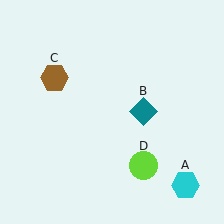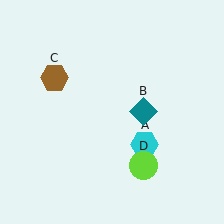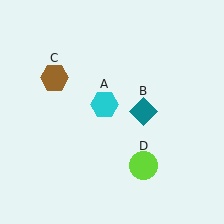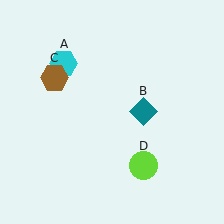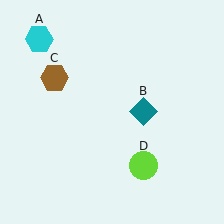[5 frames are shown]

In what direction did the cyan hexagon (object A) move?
The cyan hexagon (object A) moved up and to the left.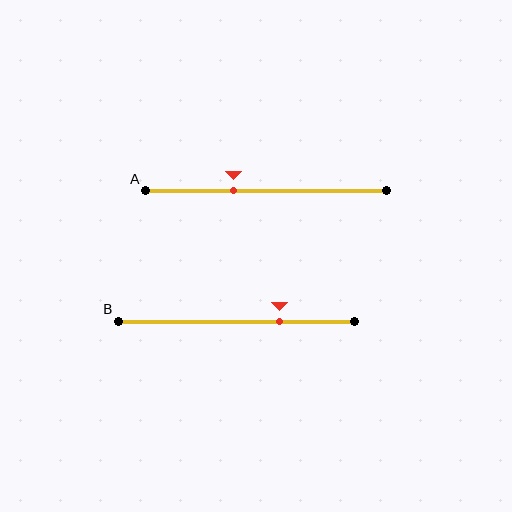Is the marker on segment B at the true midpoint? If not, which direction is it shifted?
No, the marker on segment B is shifted to the right by about 18% of the segment length.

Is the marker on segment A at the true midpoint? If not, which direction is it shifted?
No, the marker on segment A is shifted to the left by about 14% of the segment length.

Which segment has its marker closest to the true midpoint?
Segment A has its marker closest to the true midpoint.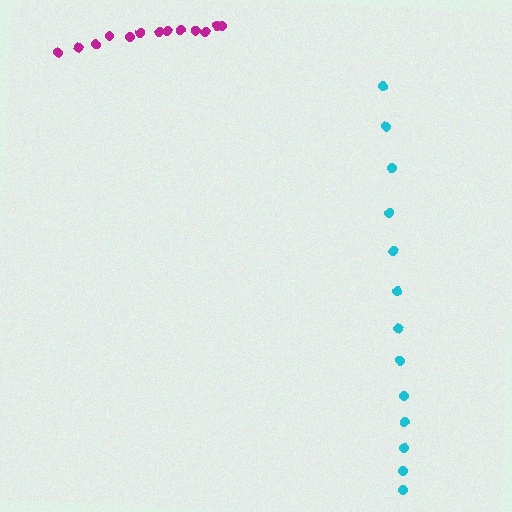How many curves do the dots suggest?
There are 2 distinct paths.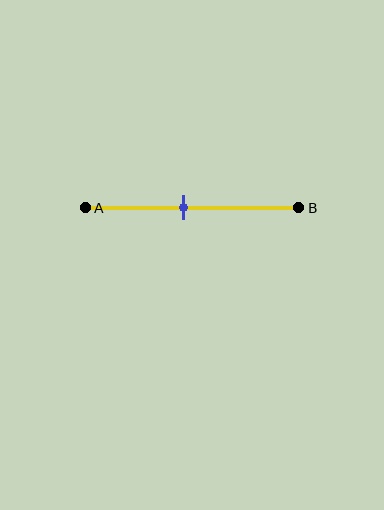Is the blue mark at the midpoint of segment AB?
No, the mark is at about 45% from A, not at the 50% midpoint.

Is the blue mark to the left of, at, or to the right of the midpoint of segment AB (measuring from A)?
The blue mark is to the left of the midpoint of segment AB.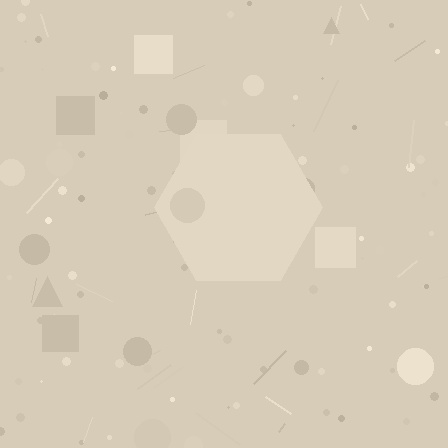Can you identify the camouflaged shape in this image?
The camouflaged shape is a hexagon.